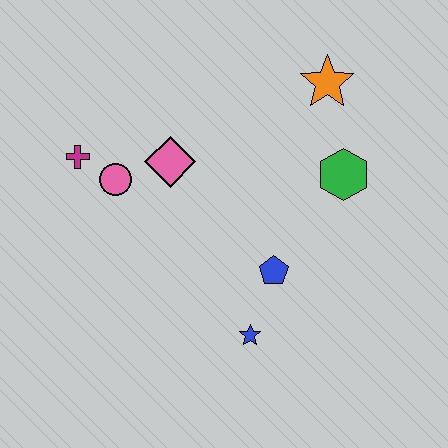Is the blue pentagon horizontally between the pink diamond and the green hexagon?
Yes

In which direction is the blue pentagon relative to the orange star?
The blue pentagon is below the orange star.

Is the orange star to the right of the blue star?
Yes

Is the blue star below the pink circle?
Yes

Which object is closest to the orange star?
The green hexagon is closest to the orange star.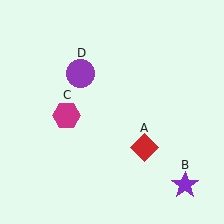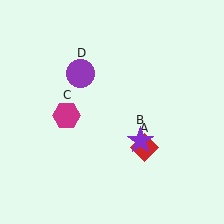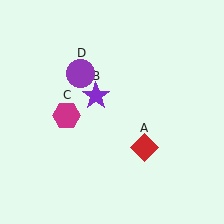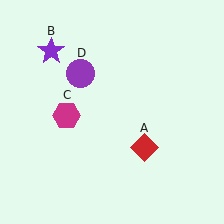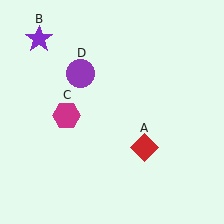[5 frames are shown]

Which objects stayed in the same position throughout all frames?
Red diamond (object A) and magenta hexagon (object C) and purple circle (object D) remained stationary.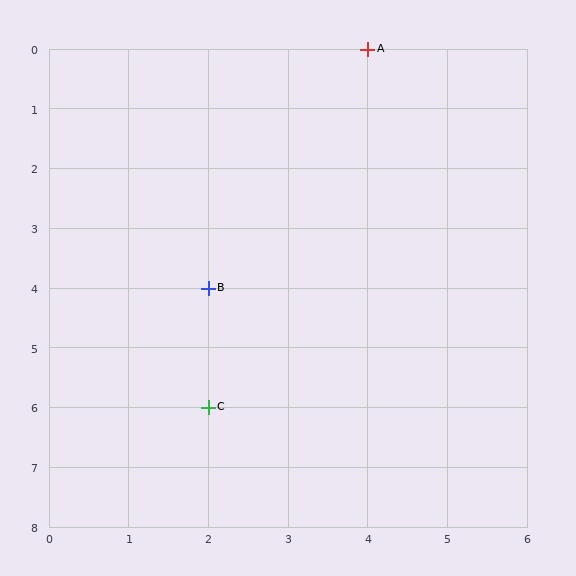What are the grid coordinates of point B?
Point B is at grid coordinates (2, 4).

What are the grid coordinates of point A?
Point A is at grid coordinates (4, 0).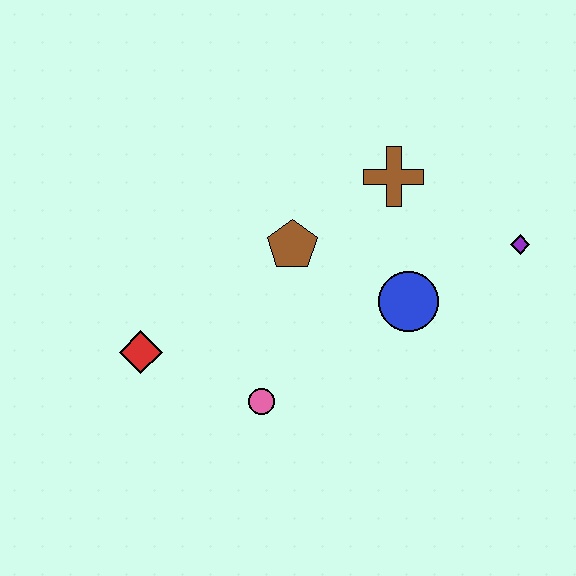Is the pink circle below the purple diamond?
Yes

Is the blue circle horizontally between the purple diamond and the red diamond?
Yes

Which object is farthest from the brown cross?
The red diamond is farthest from the brown cross.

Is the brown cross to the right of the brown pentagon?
Yes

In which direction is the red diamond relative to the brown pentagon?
The red diamond is to the left of the brown pentagon.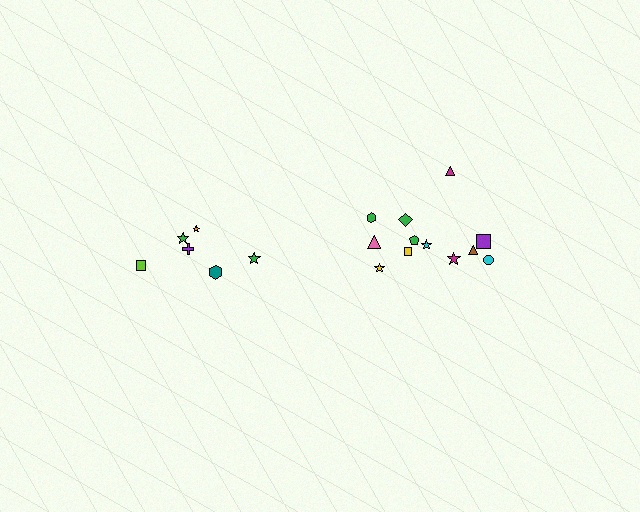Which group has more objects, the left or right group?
The right group.